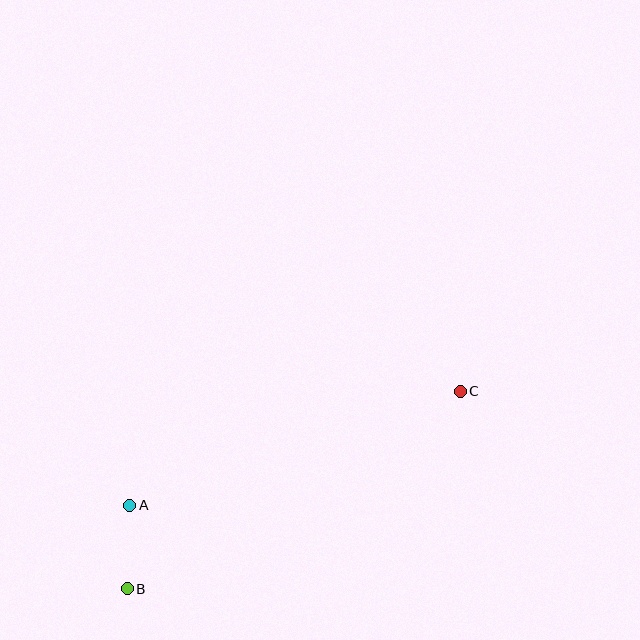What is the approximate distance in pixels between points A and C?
The distance between A and C is approximately 349 pixels.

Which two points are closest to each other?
Points A and B are closest to each other.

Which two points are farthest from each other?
Points B and C are farthest from each other.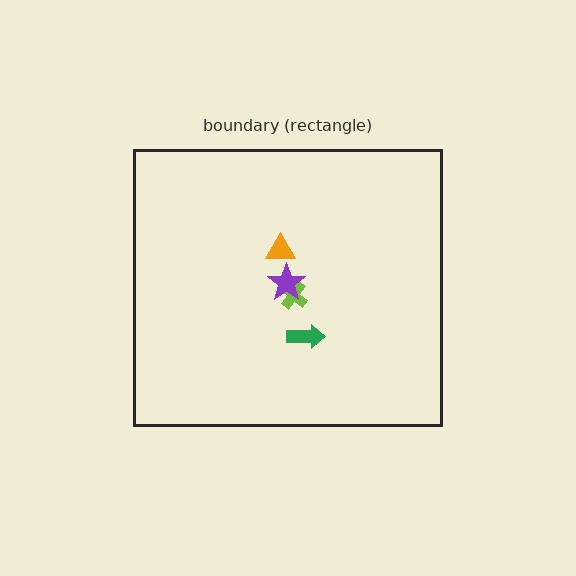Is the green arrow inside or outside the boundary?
Inside.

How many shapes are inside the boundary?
4 inside, 0 outside.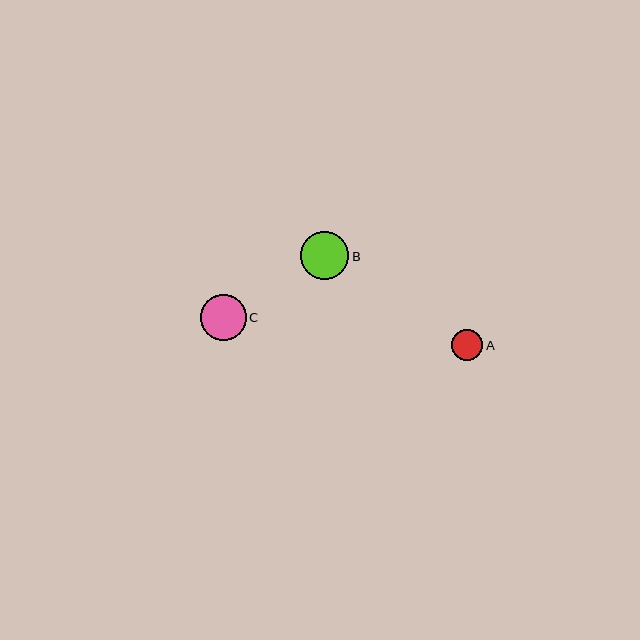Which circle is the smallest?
Circle A is the smallest with a size of approximately 32 pixels.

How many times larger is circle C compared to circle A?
Circle C is approximately 1.5 times the size of circle A.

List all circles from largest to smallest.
From largest to smallest: B, C, A.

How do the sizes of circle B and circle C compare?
Circle B and circle C are approximately the same size.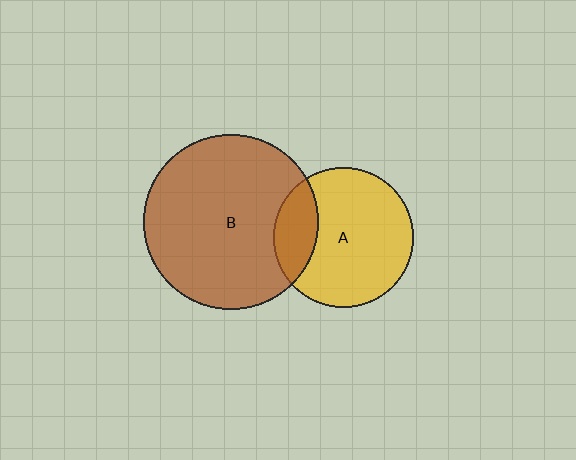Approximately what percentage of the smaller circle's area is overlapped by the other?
Approximately 20%.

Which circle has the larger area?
Circle B (brown).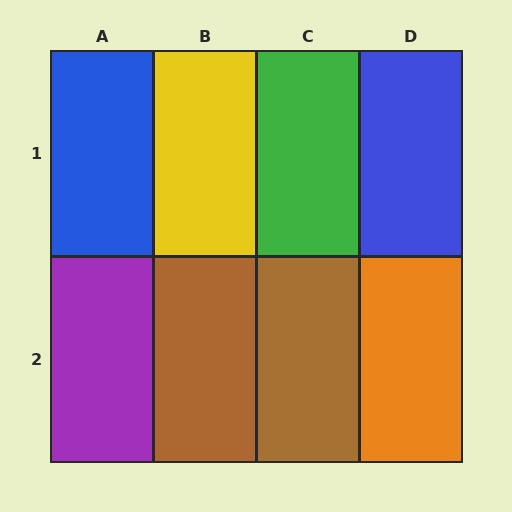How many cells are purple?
1 cell is purple.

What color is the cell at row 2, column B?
Brown.